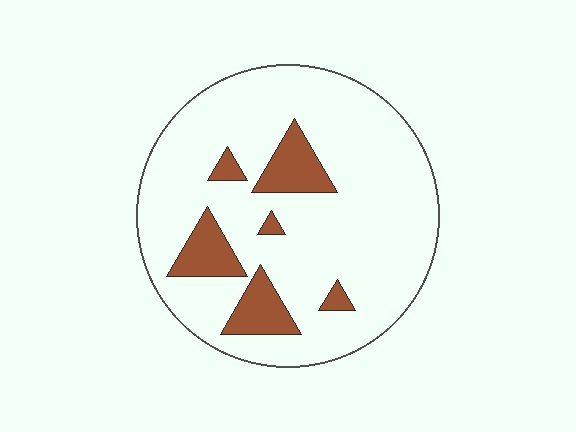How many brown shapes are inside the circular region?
6.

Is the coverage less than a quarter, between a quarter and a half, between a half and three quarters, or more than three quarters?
Less than a quarter.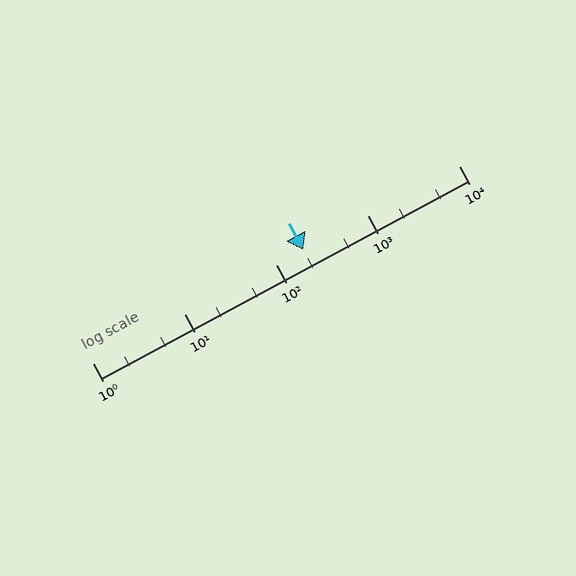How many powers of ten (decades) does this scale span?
The scale spans 4 decades, from 1 to 10000.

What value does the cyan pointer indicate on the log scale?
The pointer indicates approximately 200.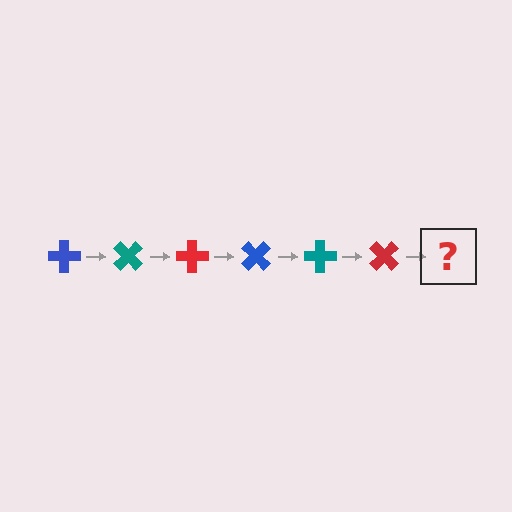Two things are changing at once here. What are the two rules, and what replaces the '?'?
The two rules are that it rotates 45 degrees each step and the color cycles through blue, teal, and red. The '?' should be a blue cross, rotated 270 degrees from the start.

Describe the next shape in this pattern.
It should be a blue cross, rotated 270 degrees from the start.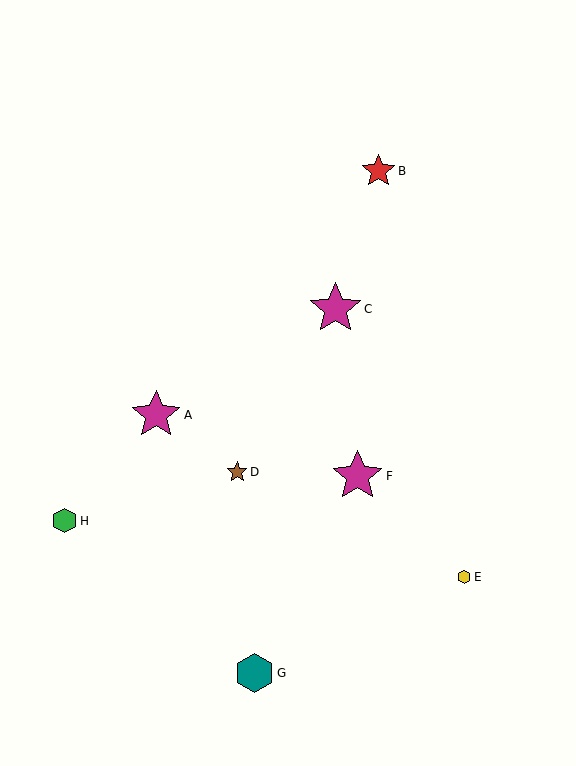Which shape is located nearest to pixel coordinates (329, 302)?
The magenta star (labeled C) at (336, 309) is nearest to that location.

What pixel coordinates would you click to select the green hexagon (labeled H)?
Click at (65, 521) to select the green hexagon H.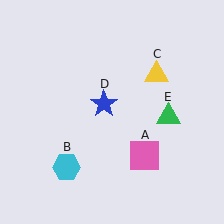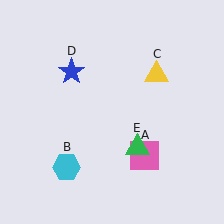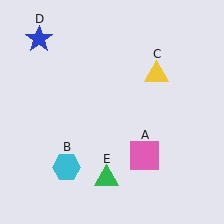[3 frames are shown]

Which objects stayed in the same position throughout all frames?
Pink square (object A) and cyan hexagon (object B) and yellow triangle (object C) remained stationary.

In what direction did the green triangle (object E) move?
The green triangle (object E) moved down and to the left.